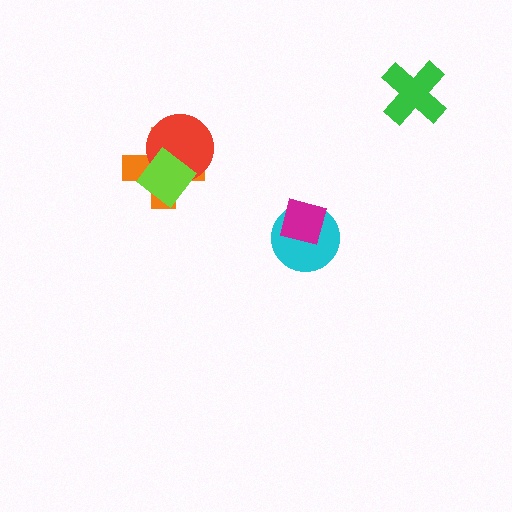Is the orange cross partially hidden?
Yes, it is partially covered by another shape.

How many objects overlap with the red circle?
2 objects overlap with the red circle.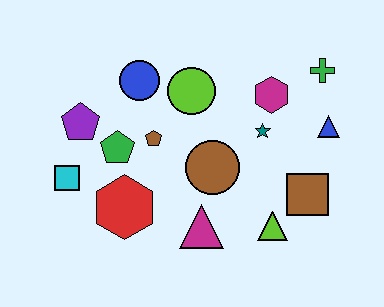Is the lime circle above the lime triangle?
Yes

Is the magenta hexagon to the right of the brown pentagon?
Yes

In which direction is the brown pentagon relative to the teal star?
The brown pentagon is to the left of the teal star.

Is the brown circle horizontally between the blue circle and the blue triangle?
Yes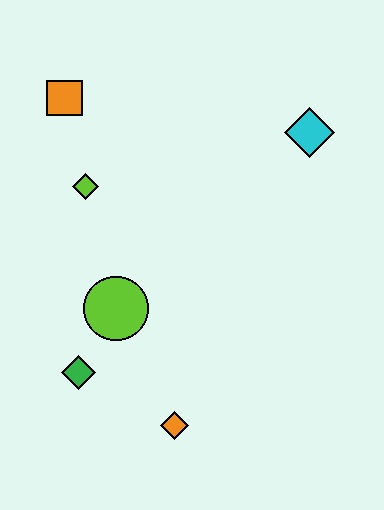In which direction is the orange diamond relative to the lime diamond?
The orange diamond is below the lime diamond.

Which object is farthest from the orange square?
The orange diamond is farthest from the orange square.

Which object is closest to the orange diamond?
The green diamond is closest to the orange diamond.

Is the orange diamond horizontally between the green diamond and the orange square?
No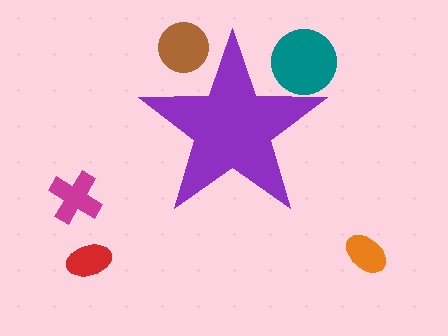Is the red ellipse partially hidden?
No, the red ellipse is fully visible.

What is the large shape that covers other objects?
A purple star.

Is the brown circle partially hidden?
Yes, the brown circle is partially hidden behind the purple star.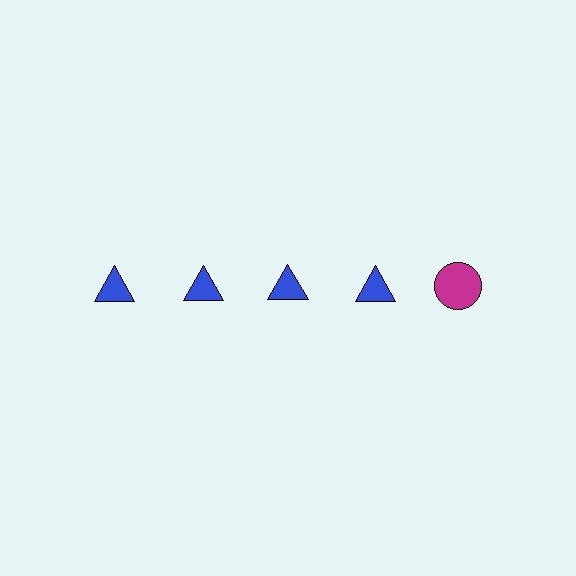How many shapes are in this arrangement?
There are 5 shapes arranged in a grid pattern.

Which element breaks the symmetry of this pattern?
The magenta circle in the top row, rightmost column breaks the symmetry. All other shapes are blue triangles.